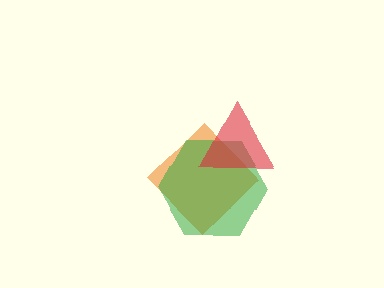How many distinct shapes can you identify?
There are 3 distinct shapes: an orange diamond, a green hexagon, a red triangle.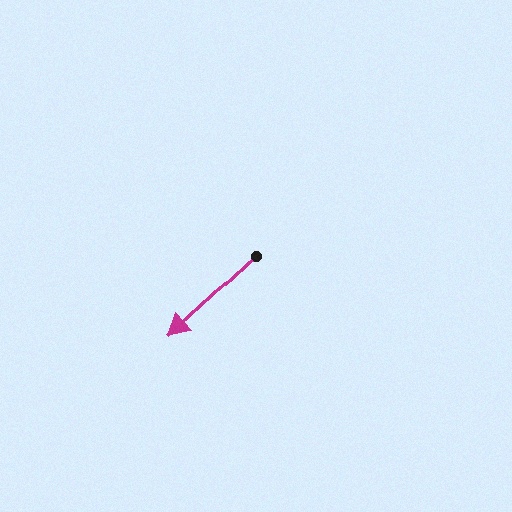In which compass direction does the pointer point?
Southwest.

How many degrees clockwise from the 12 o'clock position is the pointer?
Approximately 227 degrees.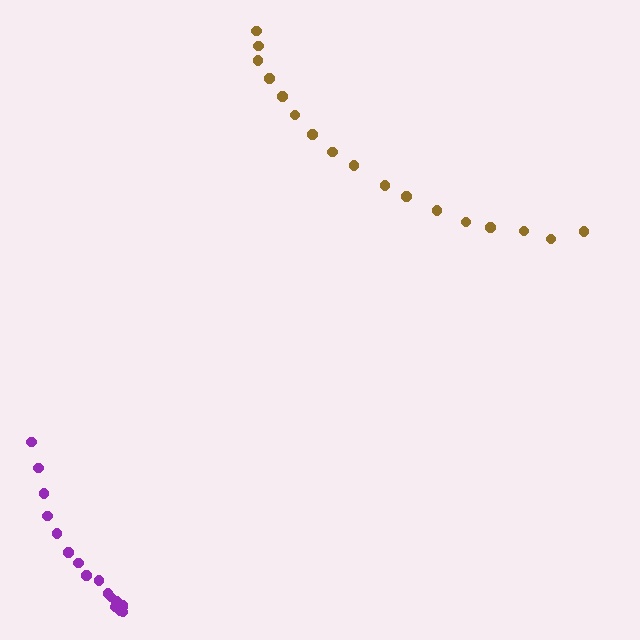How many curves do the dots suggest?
There are 2 distinct paths.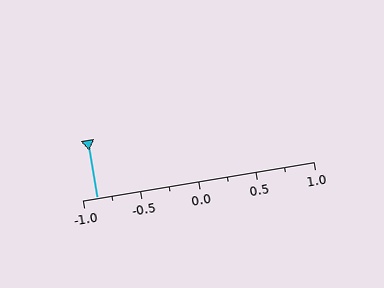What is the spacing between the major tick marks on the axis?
The major ticks are spaced 0.5 apart.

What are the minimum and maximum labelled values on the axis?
The axis runs from -1.0 to 1.0.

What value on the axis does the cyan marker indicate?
The marker indicates approximately -0.88.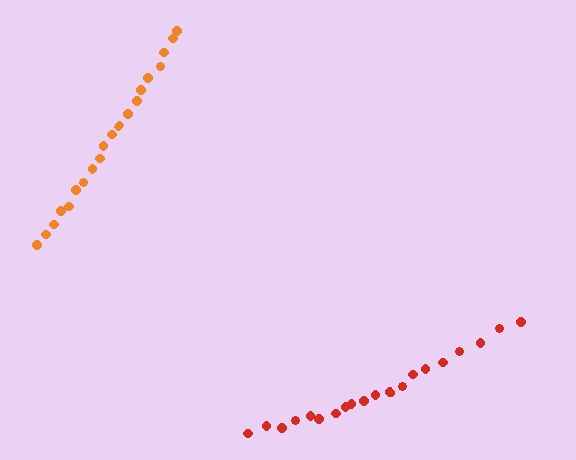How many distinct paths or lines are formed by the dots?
There are 2 distinct paths.